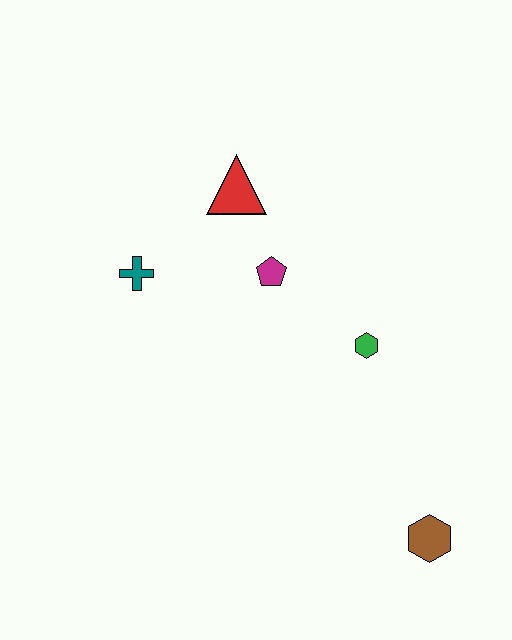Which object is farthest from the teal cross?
The brown hexagon is farthest from the teal cross.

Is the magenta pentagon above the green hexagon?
Yes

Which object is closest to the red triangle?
The magenta pentagon is closest to the red triangle.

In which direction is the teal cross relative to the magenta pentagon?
The teal cross is to the left of the magenta pentagon.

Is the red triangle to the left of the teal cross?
No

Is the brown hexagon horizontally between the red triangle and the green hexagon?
No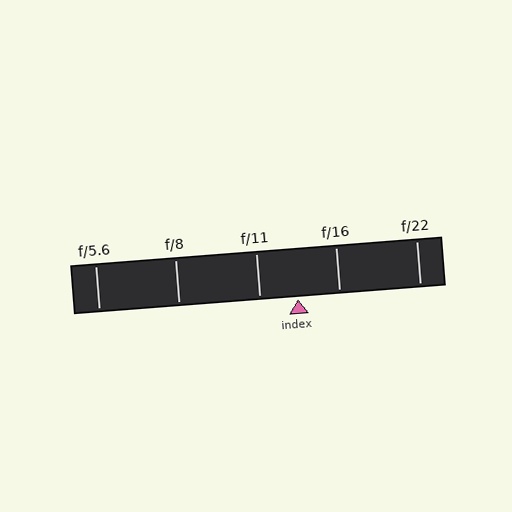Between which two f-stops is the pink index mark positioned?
The index mark is between f/11 and f/16.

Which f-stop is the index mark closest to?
The index mark is closest to f/11.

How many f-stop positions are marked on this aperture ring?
There are 5 f-stop positions marked.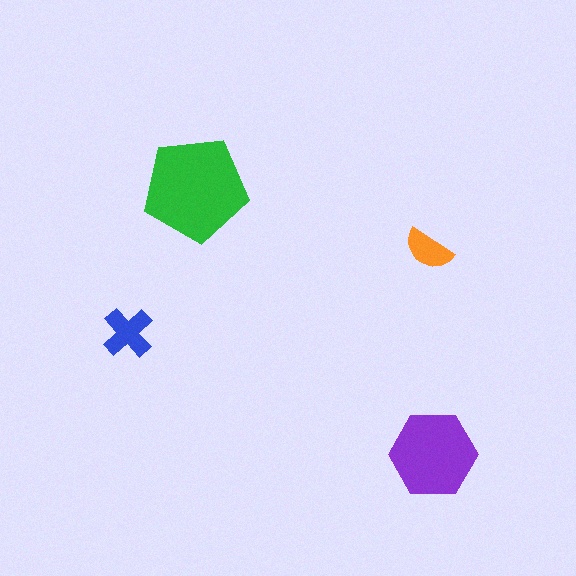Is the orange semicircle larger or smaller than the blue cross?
Smaller.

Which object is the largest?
The green pentagon.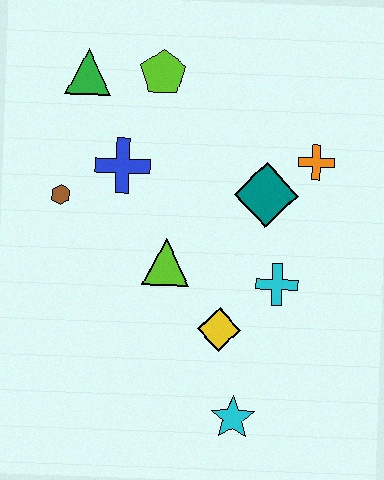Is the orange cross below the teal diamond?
No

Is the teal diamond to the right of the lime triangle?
Yes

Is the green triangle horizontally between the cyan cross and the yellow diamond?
No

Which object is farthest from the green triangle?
The cyan star is farthest from the green triangle.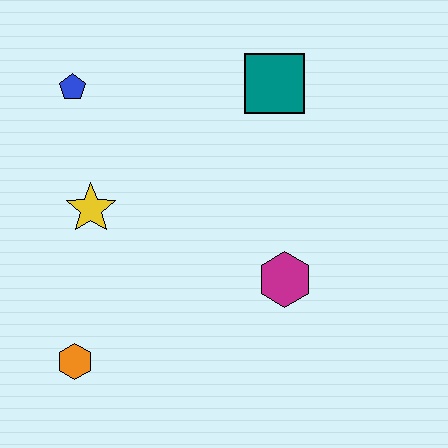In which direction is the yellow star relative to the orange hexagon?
The yellow star is above the orange hexagon.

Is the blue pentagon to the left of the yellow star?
Yes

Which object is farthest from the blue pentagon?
The magenta hexagon is farthest from the blue pentagon.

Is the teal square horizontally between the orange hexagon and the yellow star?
No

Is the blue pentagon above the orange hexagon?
Yes